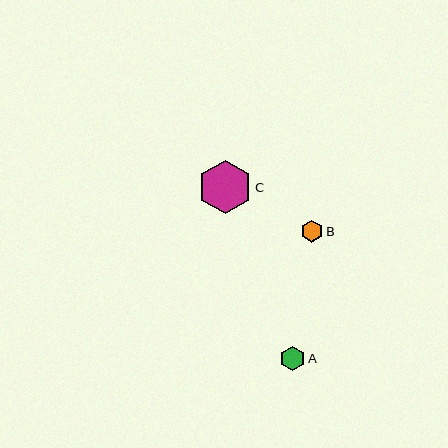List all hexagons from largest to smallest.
From largest to smallest: C, A, B.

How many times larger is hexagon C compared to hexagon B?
Hexagon C is approximately 2.5 times the size of hexagon B.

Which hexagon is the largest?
Hexagon C is the largest with a size of approximately 54 pixels.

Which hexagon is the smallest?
Hexagon B is the smallest with a size of approximately 22 pixels.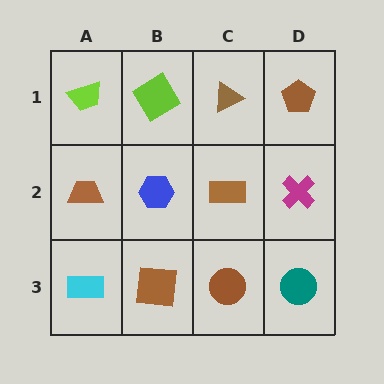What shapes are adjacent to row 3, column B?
A blue hexagon (row 2, column B), a cyan rectangle (row 3, column A), a brown circle (row 3, column C).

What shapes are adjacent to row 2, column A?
A lime trapezoid (row 1, column A), a cyan rectangle (row 3, column A), a blue hexagon (row 2, column B).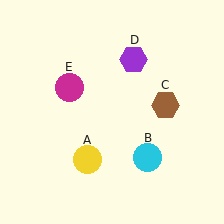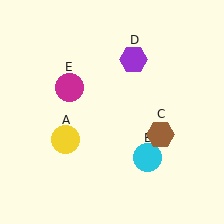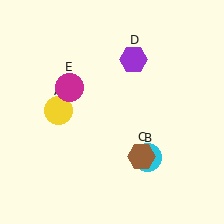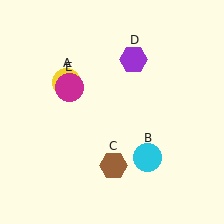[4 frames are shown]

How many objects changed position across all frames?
2 objects changed position: yellow circle (object A), brown hexagon (object C).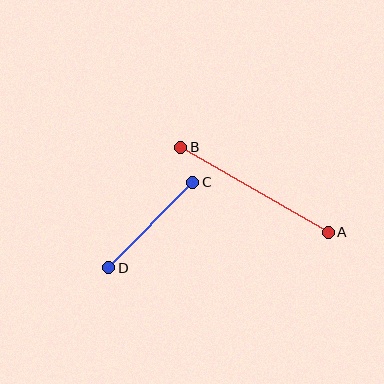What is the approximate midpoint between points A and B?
The midpoint is at approximately (255, 190) pixels.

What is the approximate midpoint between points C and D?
The midpoint is at approximately (151, 225) pixels.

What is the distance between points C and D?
The distance is approximately 120 pixels.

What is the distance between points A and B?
The distance is approximately 170 pixels.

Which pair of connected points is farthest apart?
Points A and B are farthest apart.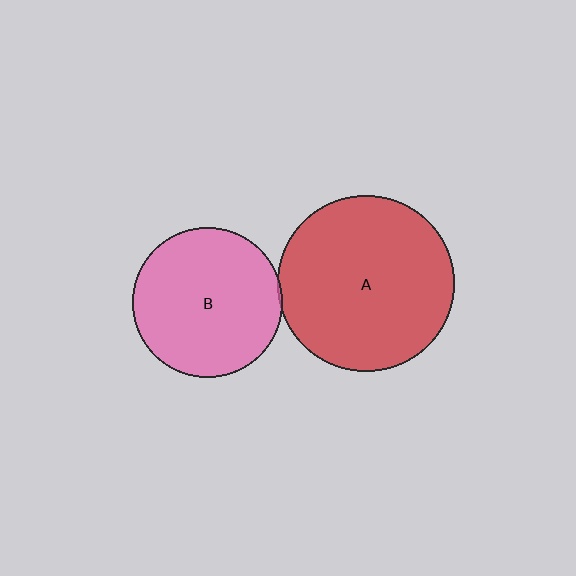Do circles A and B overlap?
Yes.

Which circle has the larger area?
Circle A (red).